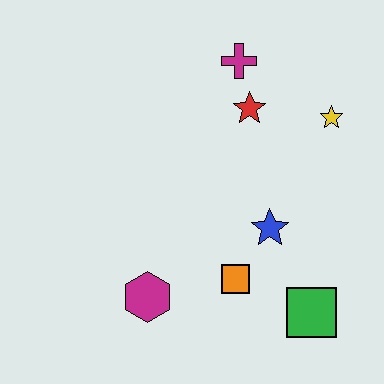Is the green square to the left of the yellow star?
Yes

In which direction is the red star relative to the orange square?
The red star is above the orange square.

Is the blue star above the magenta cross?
No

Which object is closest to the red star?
The magenta cross is closest to the red star.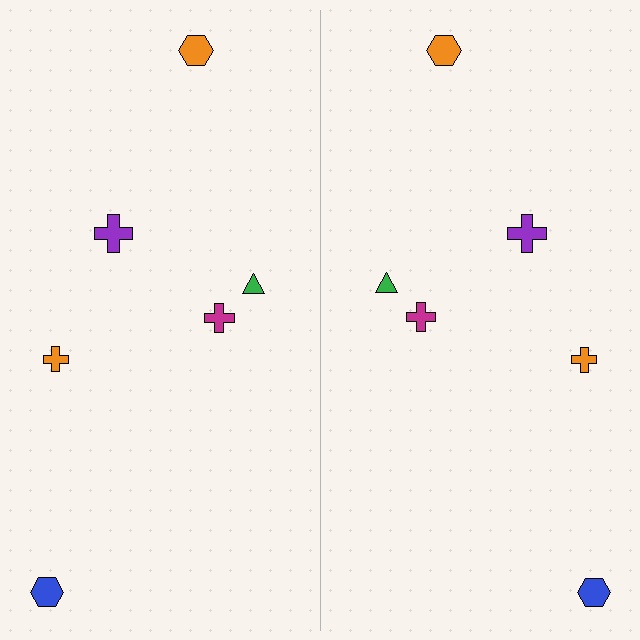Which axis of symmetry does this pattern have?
The pattern has a vertical axis of symmetry running through the center of the image.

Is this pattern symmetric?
Yes, this pattern has bilateral (reflection) symmetry.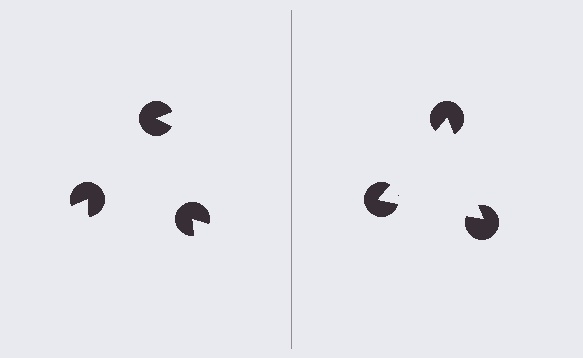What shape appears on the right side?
An illusory triangle.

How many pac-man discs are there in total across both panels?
6 — 3 on each side.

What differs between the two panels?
The pac-man discs are positioned identically on both sides; only the wedge orientations differ. On the right they align to a triangle; on the left they are misaligned.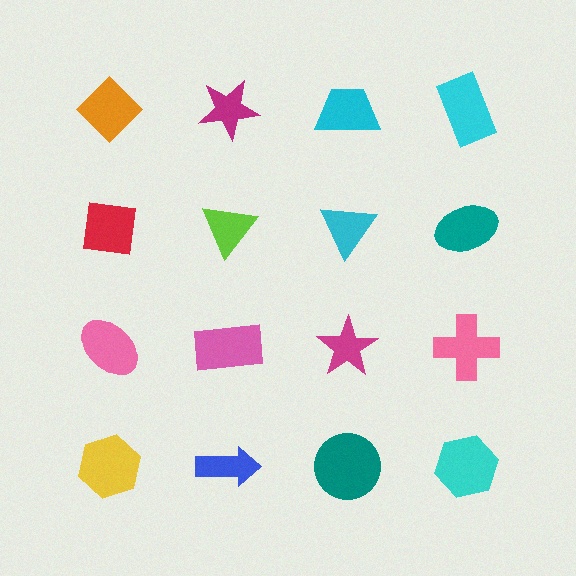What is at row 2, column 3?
A cyan triangle.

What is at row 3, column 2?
A pink rectangle.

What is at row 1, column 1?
An orange diamond.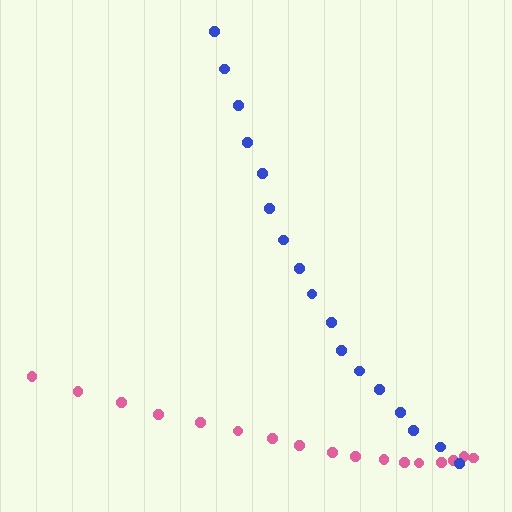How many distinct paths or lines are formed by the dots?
There are 2 distinct paths.